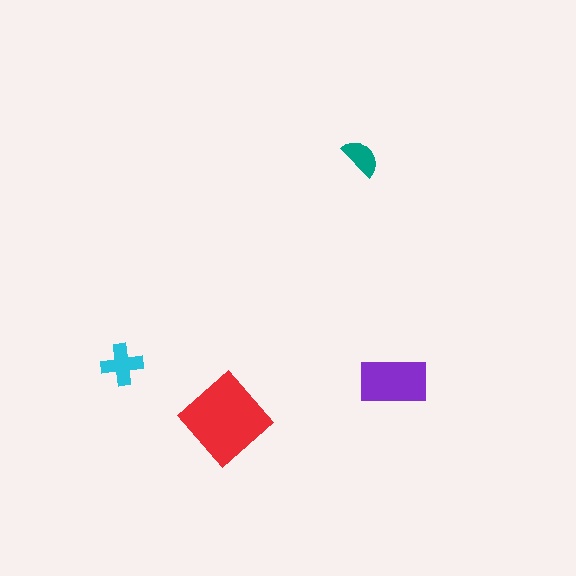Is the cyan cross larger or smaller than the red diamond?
Smaller.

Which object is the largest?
The red diamond.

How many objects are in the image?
There are 4 objects in the image.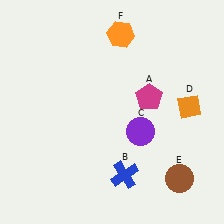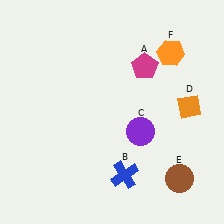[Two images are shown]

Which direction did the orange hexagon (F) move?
The orange hexagon (F) moved right.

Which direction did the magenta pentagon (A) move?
The magenta pentagon (A) moved up.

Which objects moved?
The objects that moved are: the magenta pentagon (A), the orange hexagon (F).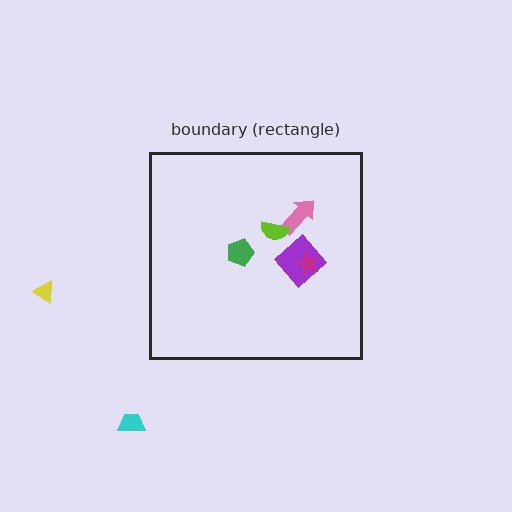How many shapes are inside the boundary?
5 inside, 2 outside.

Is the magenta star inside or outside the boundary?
Inside.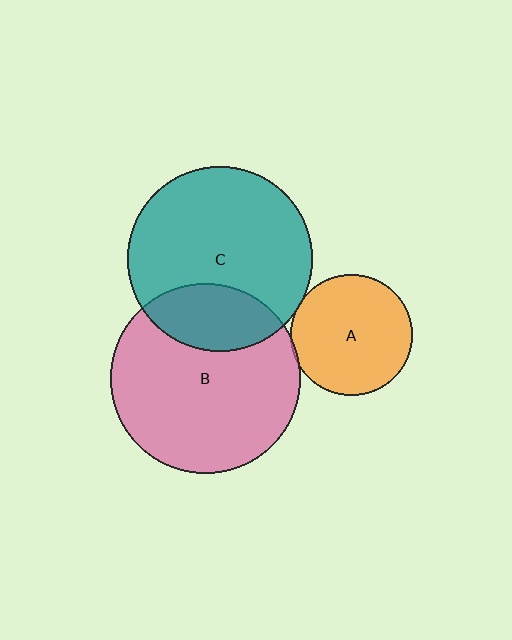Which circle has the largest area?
Circle B (pink).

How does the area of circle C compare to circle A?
Approximately 2.3 times.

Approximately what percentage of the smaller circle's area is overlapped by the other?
Approximately 25%.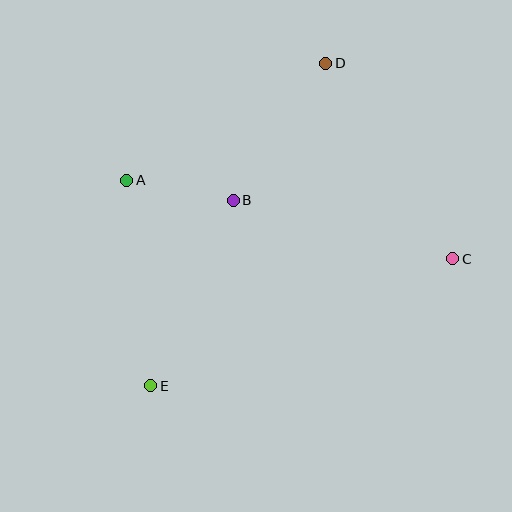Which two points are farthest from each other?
Points D and E are farthest from each other.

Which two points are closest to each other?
Points A and B are closest to each other.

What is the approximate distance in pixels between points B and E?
The distance between B and E is approximately 203 pixels.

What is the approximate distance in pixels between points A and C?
The distance between A and C is approximately 335 pixels.